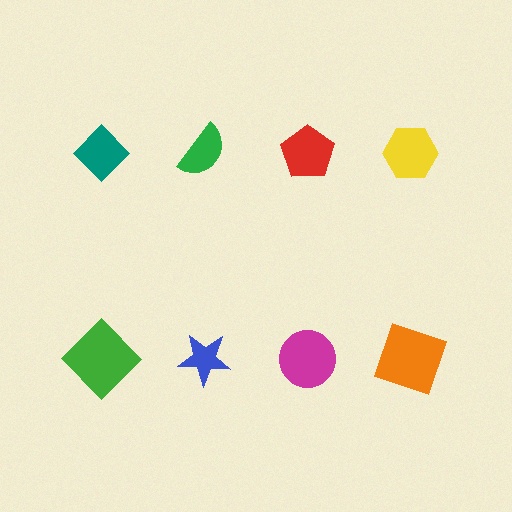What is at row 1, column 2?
A green semicircle.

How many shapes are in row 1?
4 shapes.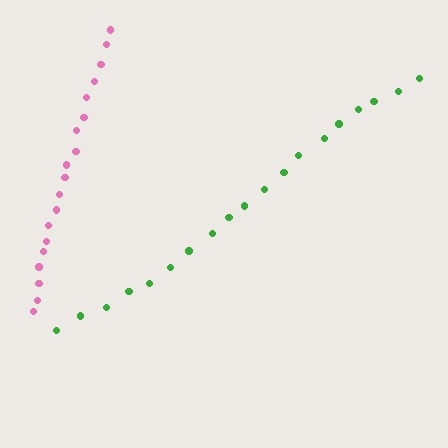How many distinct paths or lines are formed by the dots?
There are 2 distinct paths.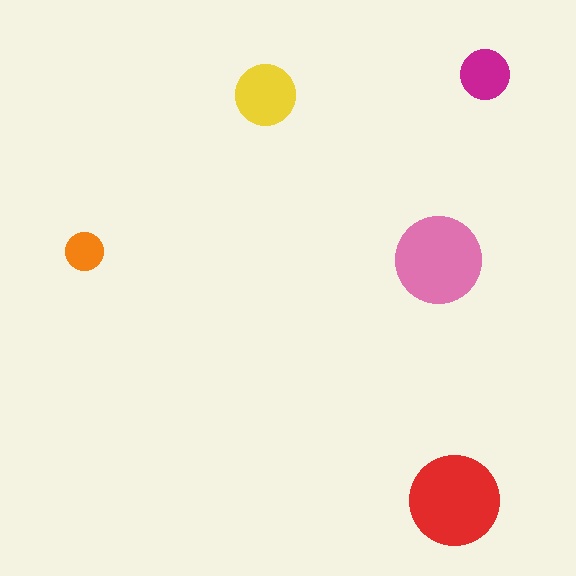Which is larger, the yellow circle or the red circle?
The red one.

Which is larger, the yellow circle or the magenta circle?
The yellow one.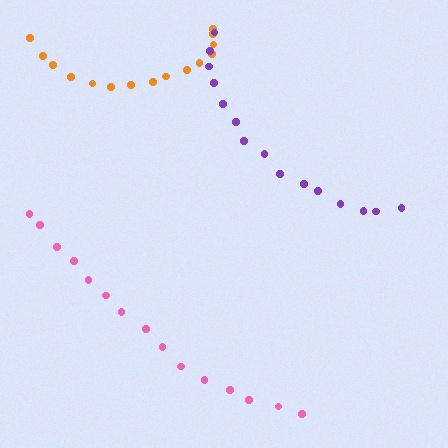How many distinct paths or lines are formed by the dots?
There are 3 distinct paths.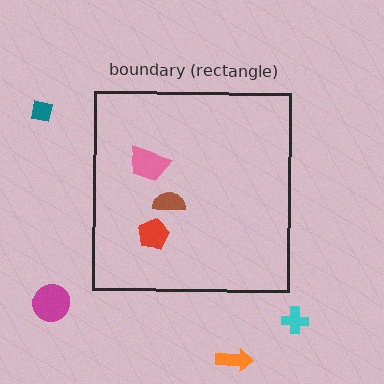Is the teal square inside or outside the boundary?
Outside.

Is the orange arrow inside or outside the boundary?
Outside.